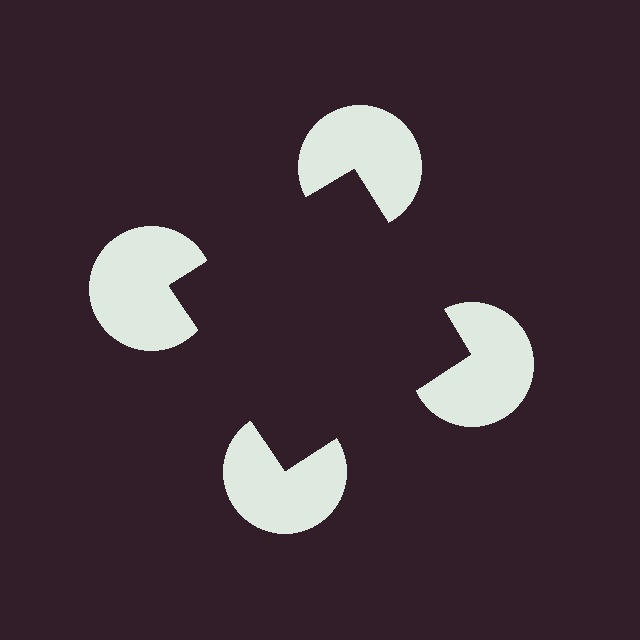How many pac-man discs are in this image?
There are 4 — one at each vertex of the illusory square.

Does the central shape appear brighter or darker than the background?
It typically appears slightly darker than the background, even though no actual brightness change is drawn.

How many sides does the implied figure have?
4 sides.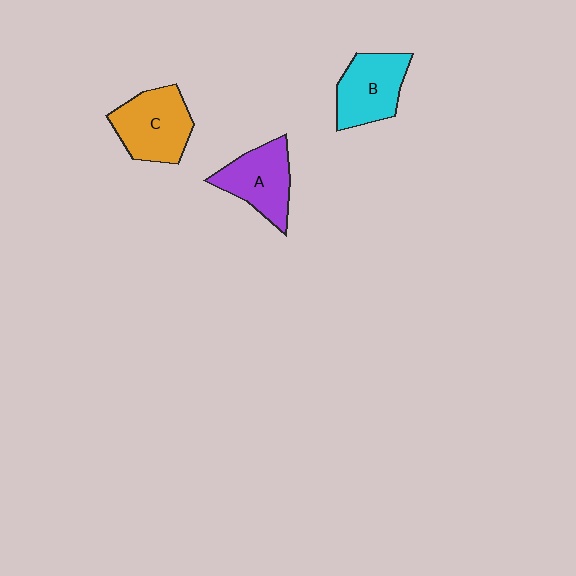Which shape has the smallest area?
Shape A (purple).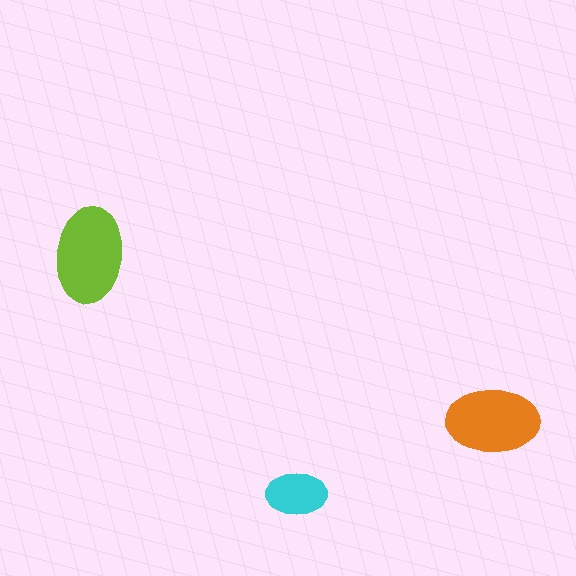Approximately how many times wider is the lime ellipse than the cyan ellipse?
About 1.5 times wider.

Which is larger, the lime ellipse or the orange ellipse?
The lime one.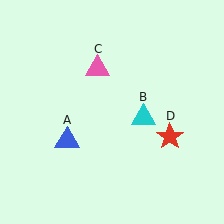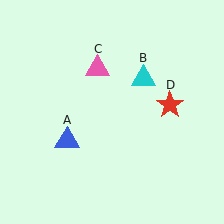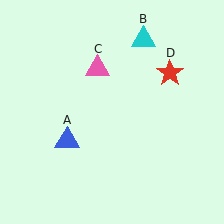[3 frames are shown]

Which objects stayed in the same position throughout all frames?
Blue triangle (object A) and pink triangle (object C) remained stationary.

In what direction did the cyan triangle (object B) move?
The cyan triangle (object B) moved up.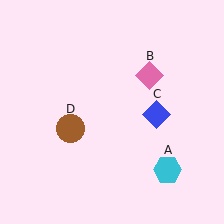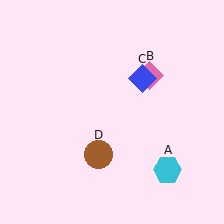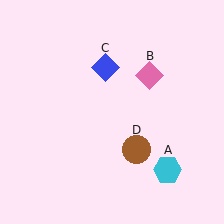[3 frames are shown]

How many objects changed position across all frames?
2 objects changed position: blue diamond (object C), brown circle (object D).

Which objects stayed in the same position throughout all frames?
Cyan hexagon (object A) and pink diamond (object B) remained stationary.